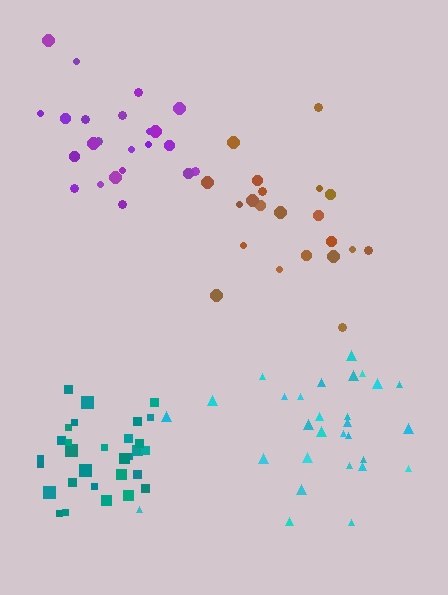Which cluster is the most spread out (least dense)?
Cyan.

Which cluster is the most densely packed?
Teal.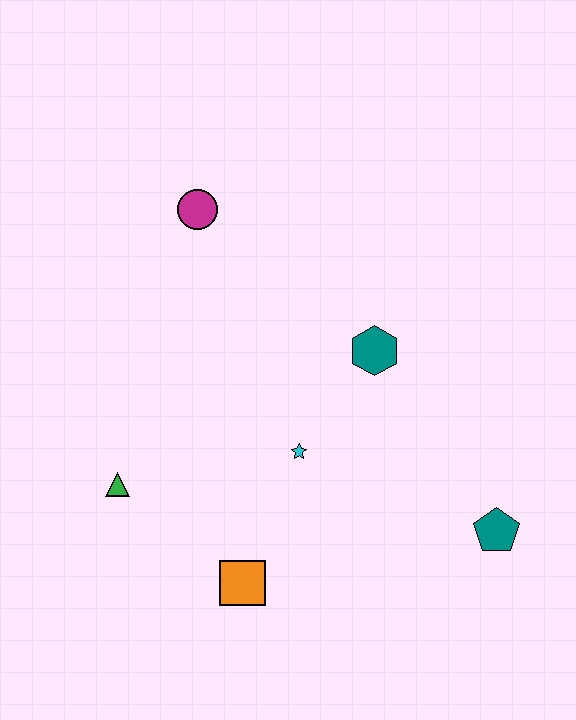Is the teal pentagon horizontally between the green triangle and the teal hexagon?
No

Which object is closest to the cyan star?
The teal hexagon is closest to the cyan star.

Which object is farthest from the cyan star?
The magenta circle is farthest from the cyan star.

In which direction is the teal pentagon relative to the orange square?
The teal pentagon is to the right of the orange square.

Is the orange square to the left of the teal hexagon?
Yes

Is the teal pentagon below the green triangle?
Yes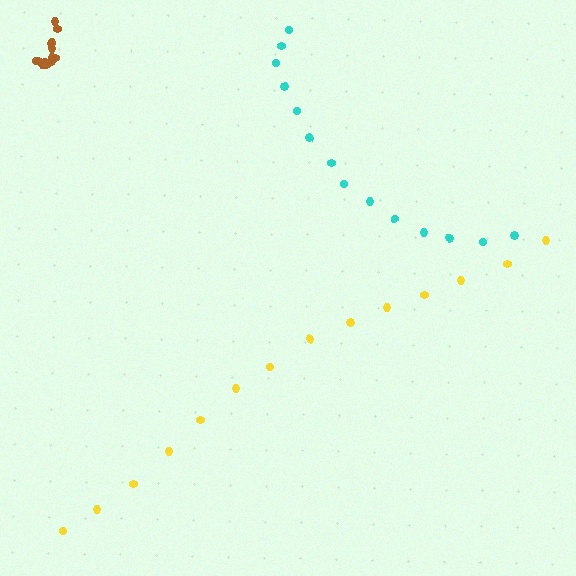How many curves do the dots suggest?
There are 3 distinct paths.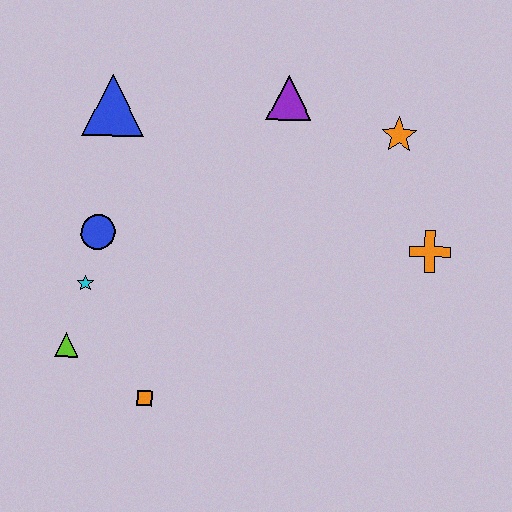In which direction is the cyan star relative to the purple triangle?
The cyan star is to the left of the purple triangle.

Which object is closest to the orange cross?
The orange star is closest to the orange cross.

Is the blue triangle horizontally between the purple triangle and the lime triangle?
Yes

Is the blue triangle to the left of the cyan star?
No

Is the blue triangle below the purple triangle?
Yes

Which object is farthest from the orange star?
The lime triangle is farthest from the orange star.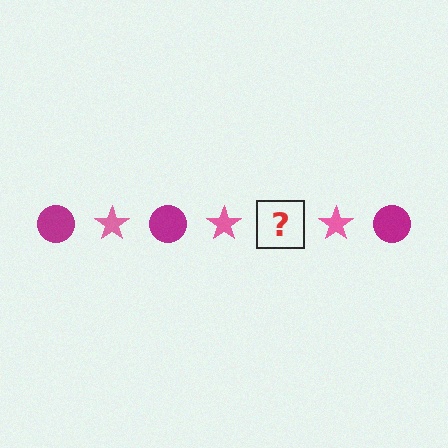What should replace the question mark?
The question mark should be replaced with a magenta circle.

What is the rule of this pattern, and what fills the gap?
The rule is that the pattern alternates between magenta circle and pink star. The gap should be filled with a magenta circle.